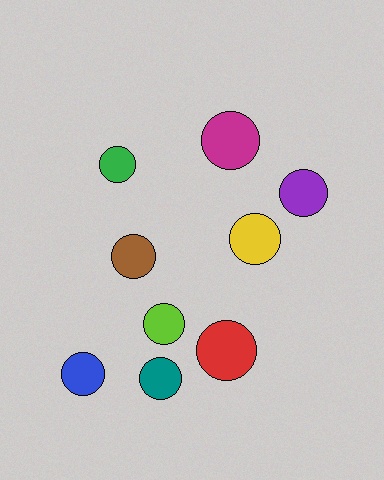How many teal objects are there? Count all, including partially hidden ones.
There is 1 teal object.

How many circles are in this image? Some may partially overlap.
There are 9 circles.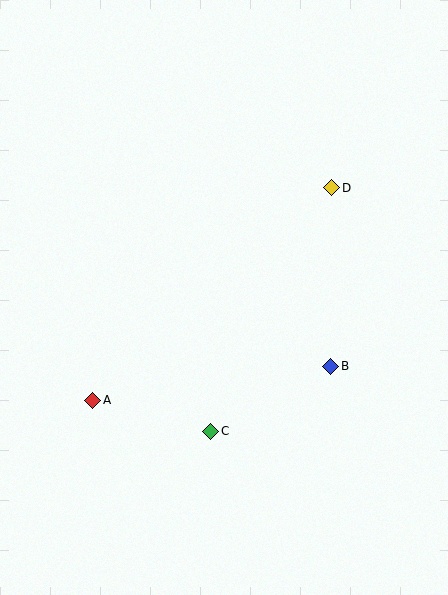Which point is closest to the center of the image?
Point B at (331, 366) is closest to the center.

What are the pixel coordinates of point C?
Point C is at (211, 431).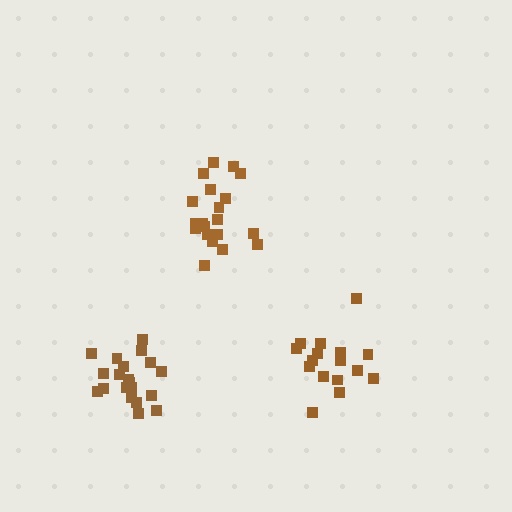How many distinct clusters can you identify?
There are 3 distinct clusters.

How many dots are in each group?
Group 1: 16 dots, Group 2: 20 dots, Group 3: 20 dots (56 total).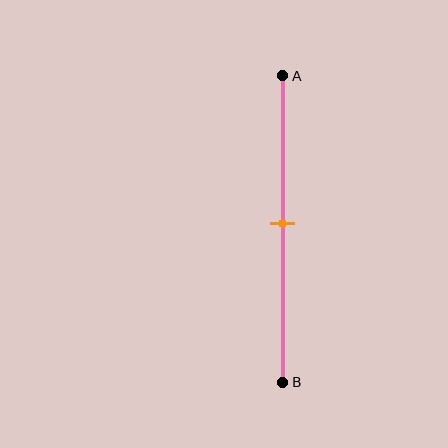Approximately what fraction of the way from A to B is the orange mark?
The orange mark is approximately 50% of the way from A to B.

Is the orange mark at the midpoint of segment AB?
Yes, the mark is approximately at the midpoint.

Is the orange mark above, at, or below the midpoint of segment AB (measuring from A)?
The orange mark is approximately at the midpoint of segment AB.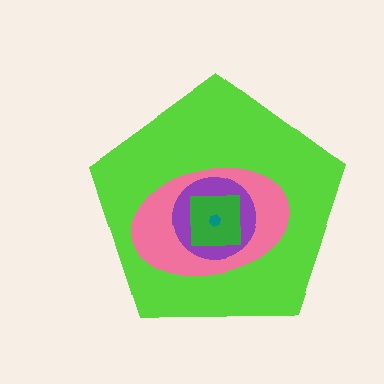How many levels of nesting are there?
5.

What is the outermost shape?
The lime pentagon.